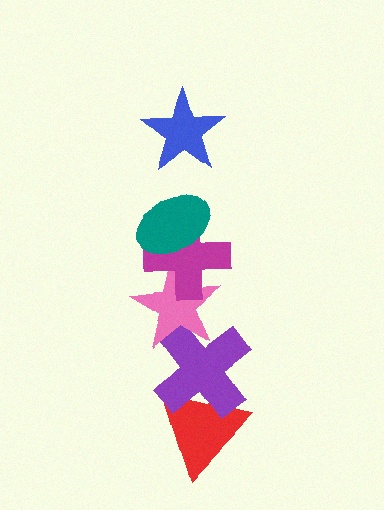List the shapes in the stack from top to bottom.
From top to bottom: the blue star, the teal ellipse, the magenta cross, the pink star, the purple cross, the red triangle.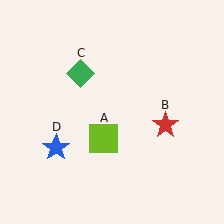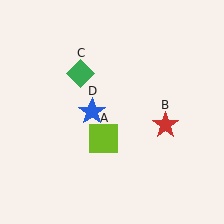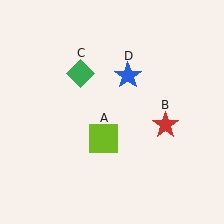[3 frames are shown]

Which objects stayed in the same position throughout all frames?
Lime square (object A) and red star (object B) and green diamond (object C) remained stationary.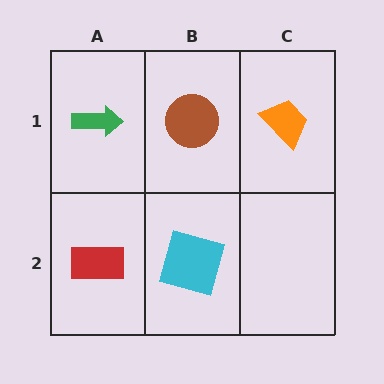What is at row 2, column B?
A cyan square.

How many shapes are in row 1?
3 shapes.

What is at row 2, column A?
A red rectangle.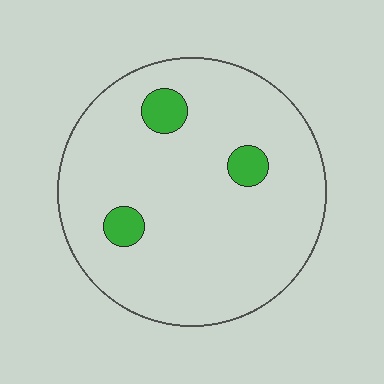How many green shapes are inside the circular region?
3.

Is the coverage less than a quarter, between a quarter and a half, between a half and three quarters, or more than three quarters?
Less than a quarter.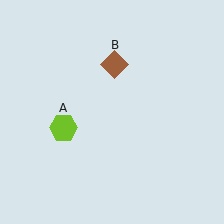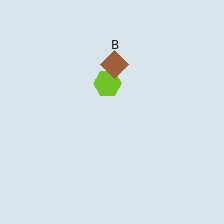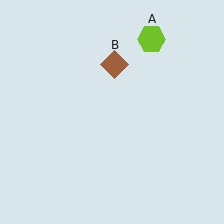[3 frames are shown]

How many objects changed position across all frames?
1 object changed position: lime hexagon (object A).